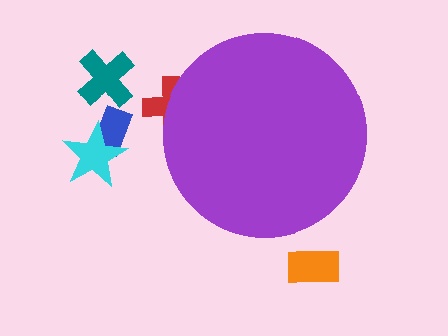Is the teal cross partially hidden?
No, the teal cross is fully visible.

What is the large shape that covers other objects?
A purple circle.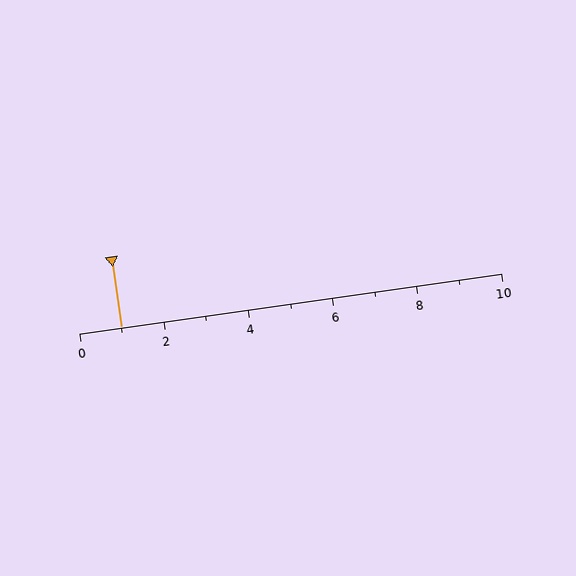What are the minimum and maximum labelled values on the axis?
The axis runs from 0 to 10.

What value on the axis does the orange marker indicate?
The marker indicates approximately 1.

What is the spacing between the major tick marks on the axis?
The major ticks are spaced 2 apart.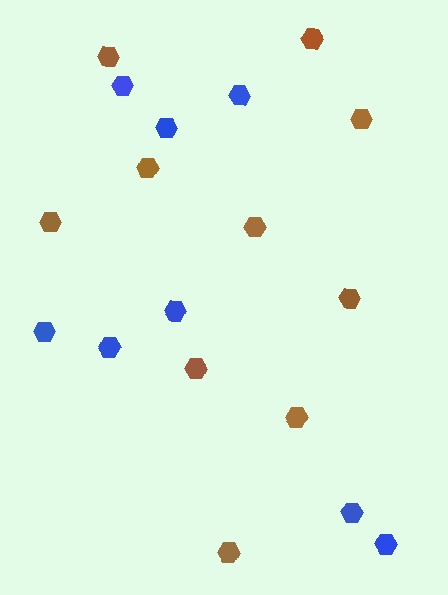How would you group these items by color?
There are 2 groups: one group of brown hexagons (10) and one group of blue hexagons (8).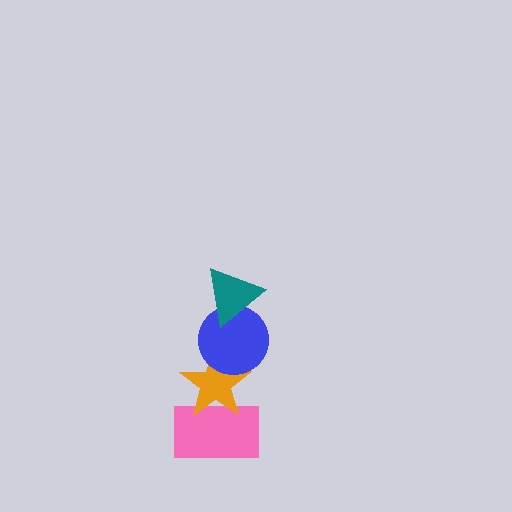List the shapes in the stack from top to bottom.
From top to bottom: the teal triangle, the blue circle, the orange star, the pink rectangle.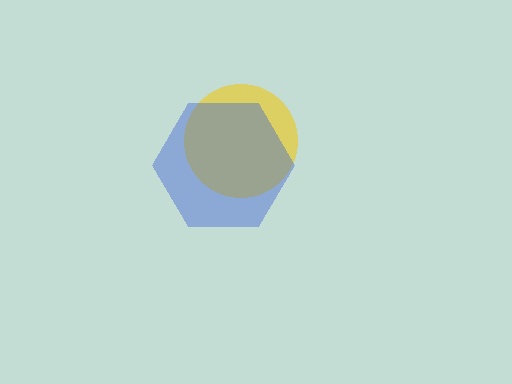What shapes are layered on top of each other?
The layered shapes are: a yellow circle, a blue hexagon.